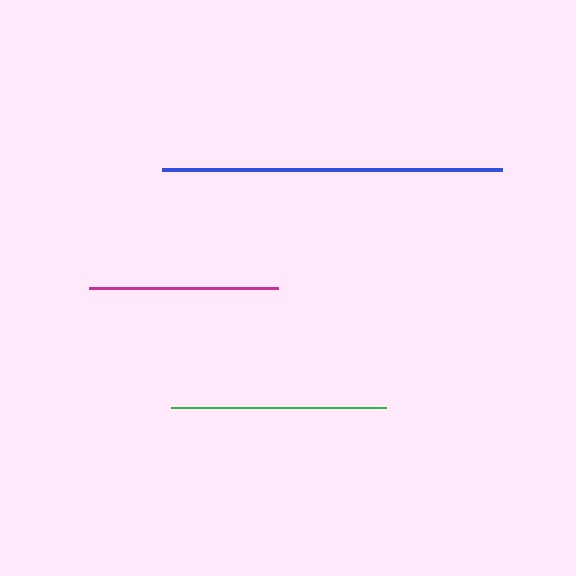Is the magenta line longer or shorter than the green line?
The green line is longer than the magenta line.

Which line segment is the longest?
The blue line is the longest at approximately 340 pixels.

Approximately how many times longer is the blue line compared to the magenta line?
The blue line is approximately 1.8 times the length of the magenta line.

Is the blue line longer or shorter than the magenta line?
The blue line is longer than the magenta line.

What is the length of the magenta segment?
The magenta segment is approximately 190 pixels long.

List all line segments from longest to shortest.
From longest to shortest: blue, green, magenta.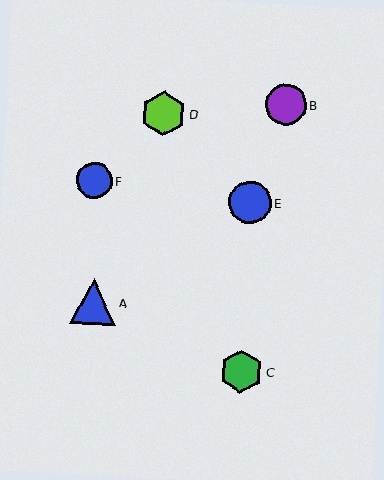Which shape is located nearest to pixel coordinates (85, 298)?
The blue triangle (labeled A) at (93, 302) is nearest to that location.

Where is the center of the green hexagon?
The center of the green hexagon is at (241, 371).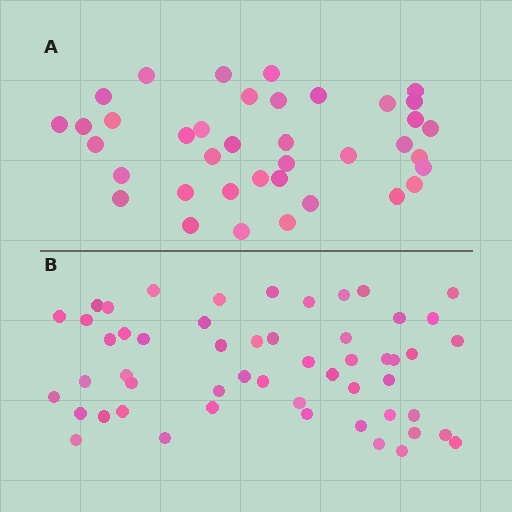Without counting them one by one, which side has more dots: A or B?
Region B (the bottom region) has more dots.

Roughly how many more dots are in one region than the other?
Region B has approximately 15 more dots than region A.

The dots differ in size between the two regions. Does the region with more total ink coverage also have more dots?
No. Region A has more total ink coverage because its dots are larger, but region B actually contains more individual dots. Total area can be misleading — the number of items is what matters here.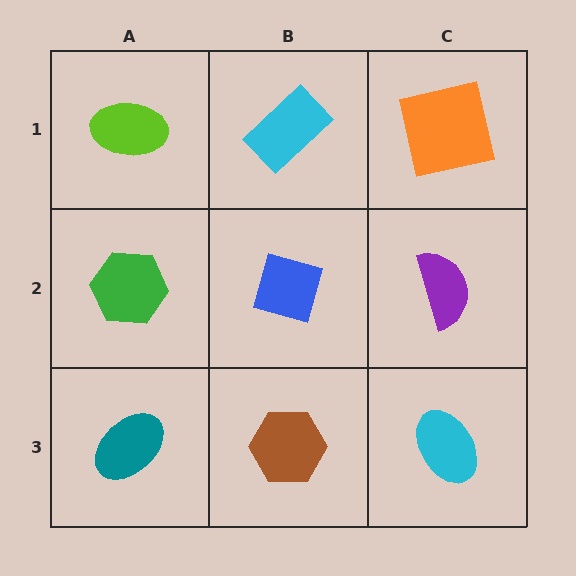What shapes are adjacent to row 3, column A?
A green hexagon (row 2, column A), a brown hexagon (row 3, column B).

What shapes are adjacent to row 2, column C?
An orange square (row 1, column C), a cyan ellipse (row 3, column C), a blue diamond (row 2, column B).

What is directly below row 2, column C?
A cyan ellipse.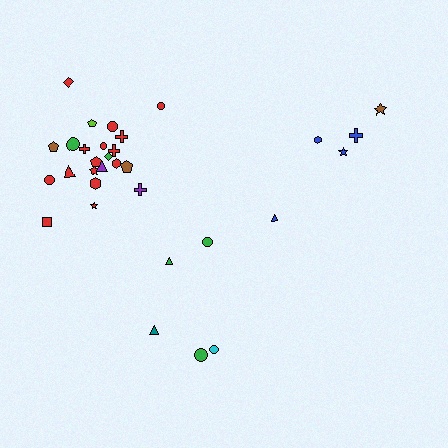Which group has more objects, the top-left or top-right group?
The top-left group.